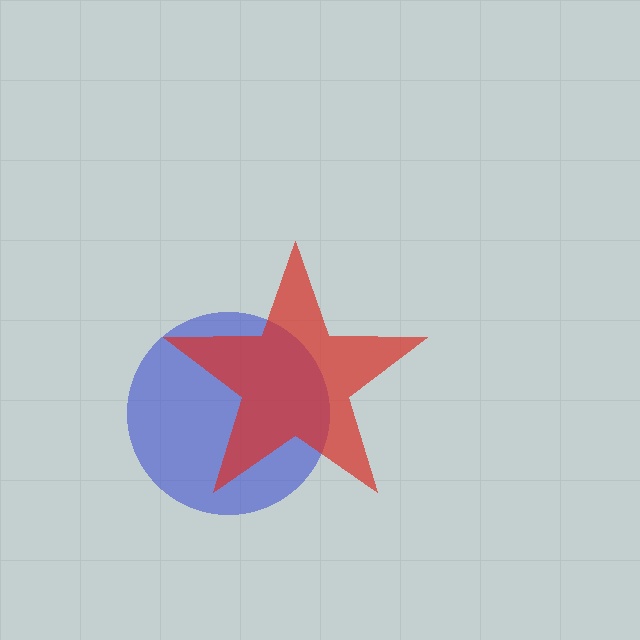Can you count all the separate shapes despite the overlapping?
Yes, there are 2 separate shapes.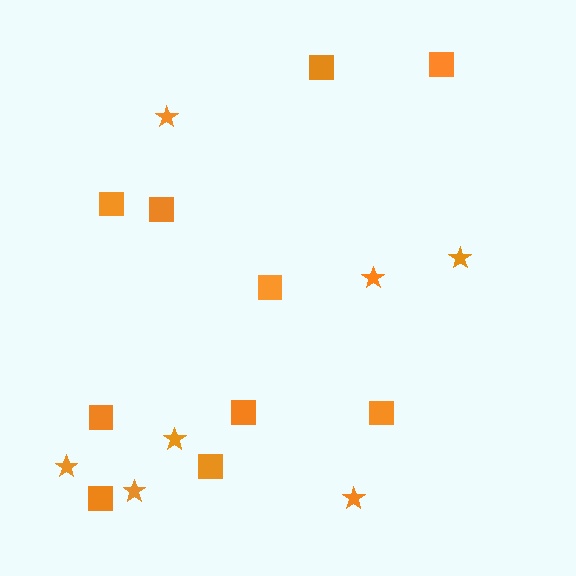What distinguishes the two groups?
There are 2 groups: one group of stars (7) and one group of squares (10).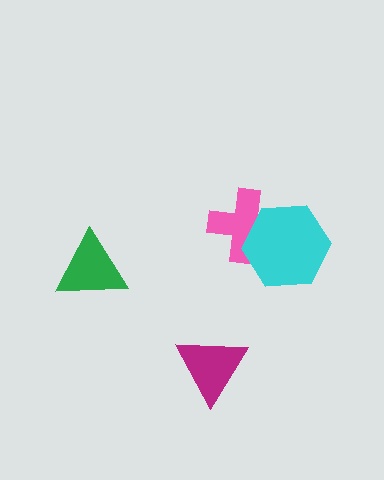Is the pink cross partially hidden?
Yes, it is partially covered by another shape.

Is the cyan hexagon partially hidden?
No, no other shape covers it.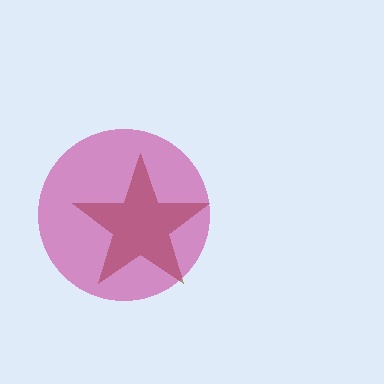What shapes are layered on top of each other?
The layered shapes are: a brown star, a magenta circle.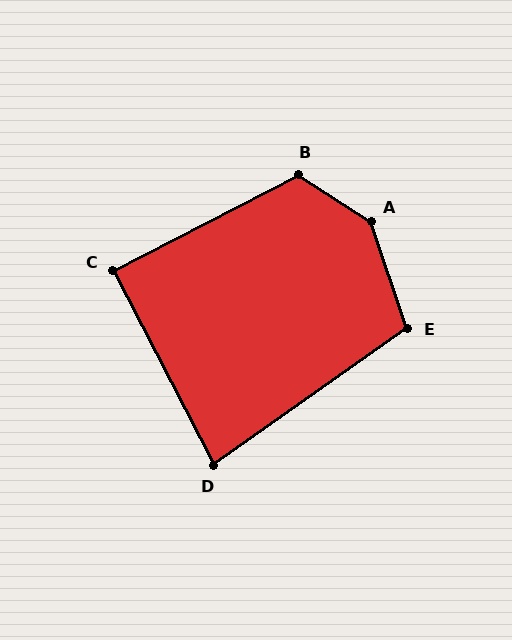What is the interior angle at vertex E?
Approximately 107 degrees (obtuse).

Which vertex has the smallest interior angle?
D, at approximately 82 degrees.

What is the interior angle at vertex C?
Approximately 90 degrees (approximately right).